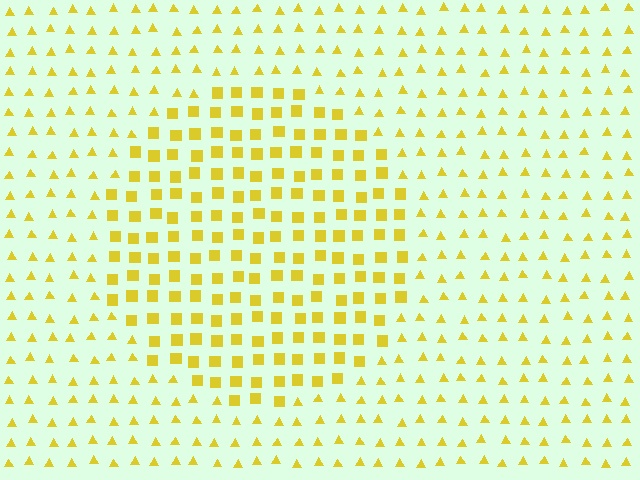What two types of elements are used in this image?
The image uses squares inside the circle region and triangles outside it.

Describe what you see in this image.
The image is filled with small yellow elements arranged in a uniform grid. A circle-shaped region contains squares, while the surrounding area contains triangles. The boundary is defined purely by the change in element shape.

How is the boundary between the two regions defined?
The boundary is defined by a change in element shape: squares inside vs. triangles outside. All elements share the same color and spacing.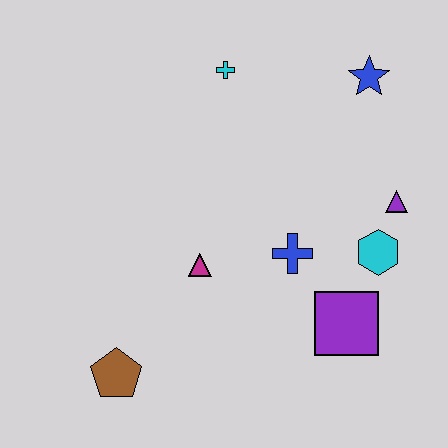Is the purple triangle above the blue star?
No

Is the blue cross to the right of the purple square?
No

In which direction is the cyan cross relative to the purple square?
The cyan cross is above the purple square.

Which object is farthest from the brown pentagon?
The blue star is farthest from the brown pentagon.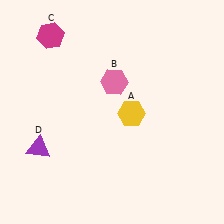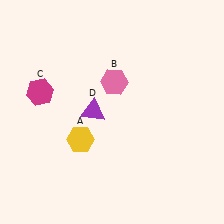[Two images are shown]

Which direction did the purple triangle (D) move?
The purple triangle (D) moved right.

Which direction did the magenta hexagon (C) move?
The magenta hexagon (C) moved down.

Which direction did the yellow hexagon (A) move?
The yellow hexagon (A) moved left.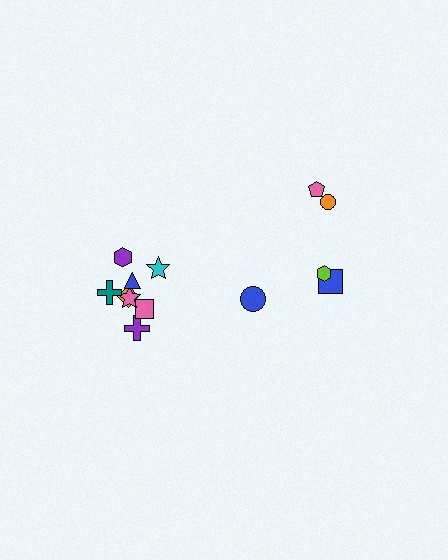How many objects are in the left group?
There are 8 objects.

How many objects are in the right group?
There are 5 objects.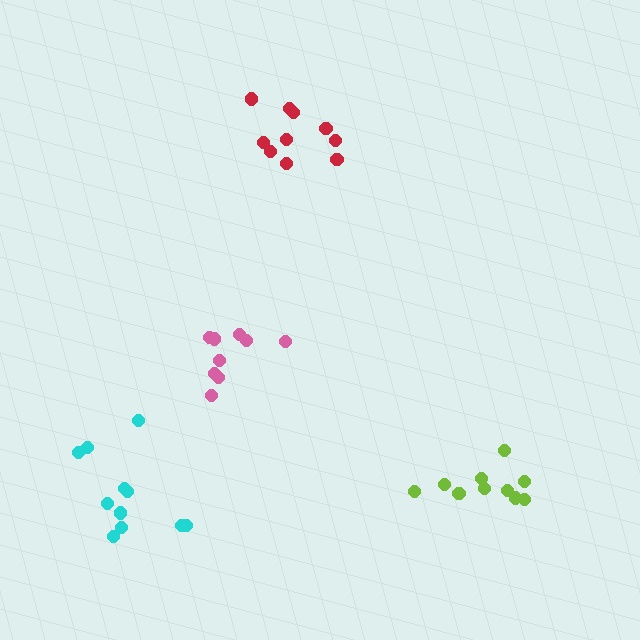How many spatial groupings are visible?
There are 4 spatial groupings.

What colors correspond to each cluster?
The clusters are colored: red, lime, pink, cyan.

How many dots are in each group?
Group 1: 10 dots, Group 2: 10 dots, Group 3: 9 dots, Group 4: 11 dots (40 total).